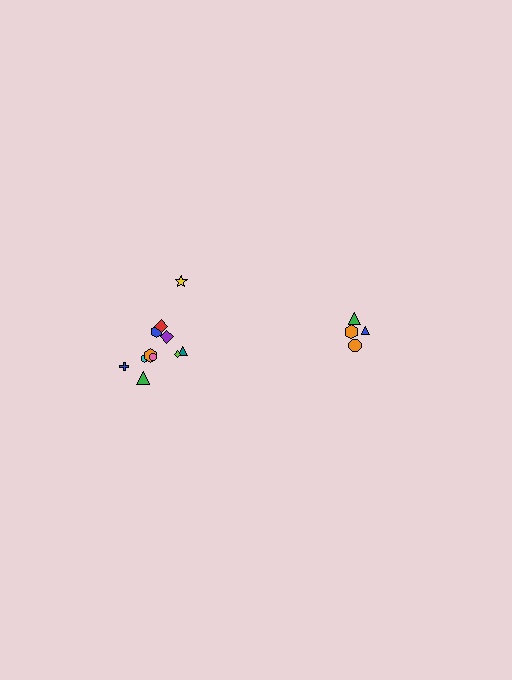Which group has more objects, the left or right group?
The left group.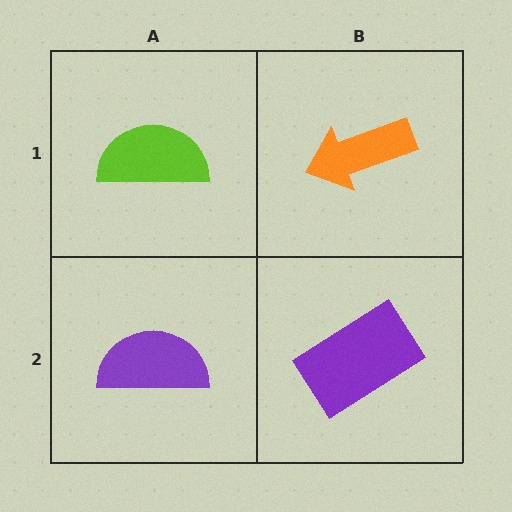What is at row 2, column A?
A purple semicircle.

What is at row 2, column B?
A purple rectangle.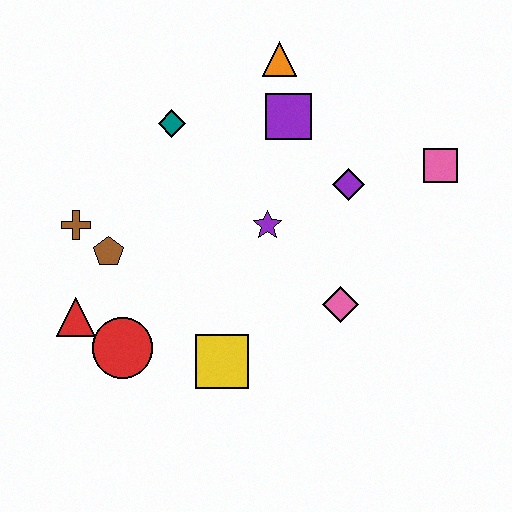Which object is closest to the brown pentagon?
The brown cross is closest to the brown pentagon.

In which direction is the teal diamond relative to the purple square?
The teal diamond is to the left of the purple square.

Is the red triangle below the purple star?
Yes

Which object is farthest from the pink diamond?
The brown cross is farthest from the pink diamond.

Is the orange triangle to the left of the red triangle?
No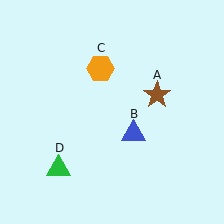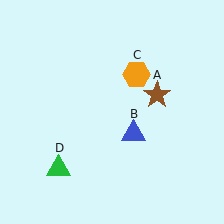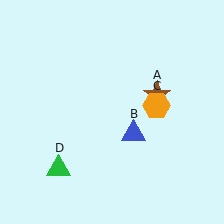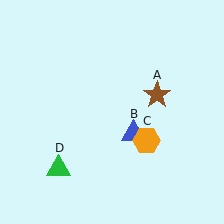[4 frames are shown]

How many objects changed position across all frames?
1 object changed position: orange hexagon (object C).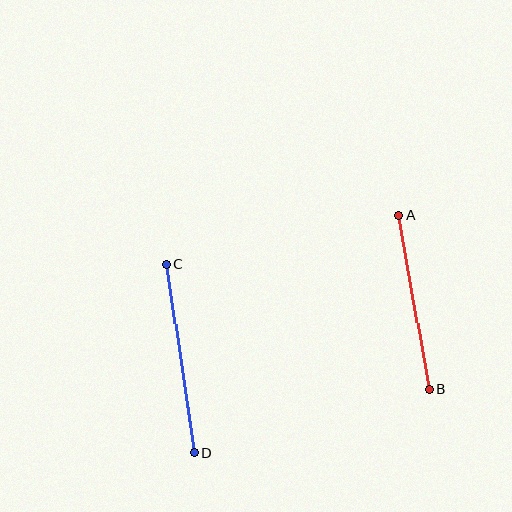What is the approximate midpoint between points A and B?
The midpoint is at approximately (414, 302) pixels.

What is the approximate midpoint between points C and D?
The midpoint is at approximately (180, 359) pixels.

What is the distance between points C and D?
The distance is approximately 191 pixels.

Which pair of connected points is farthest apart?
Points C and D are farthest apart.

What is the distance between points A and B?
The distance is approximately 177 pixels.